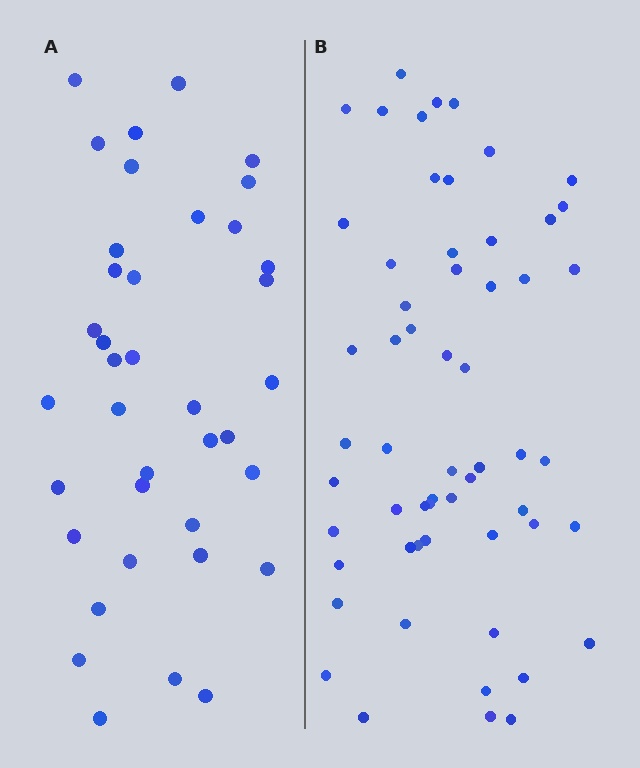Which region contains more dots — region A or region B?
Region B (the right region) has more dots.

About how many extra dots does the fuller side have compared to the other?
Region B has approximately 20 more dots than region A.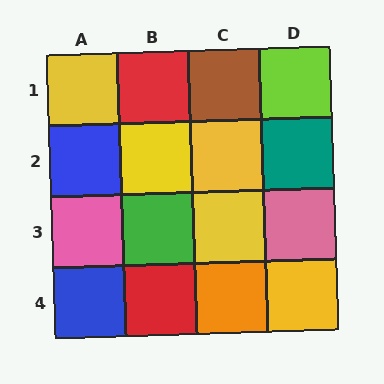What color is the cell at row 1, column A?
Yellow.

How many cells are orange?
1 cell is orange.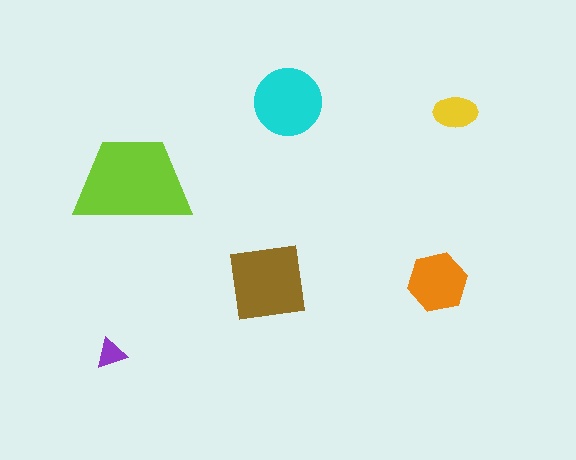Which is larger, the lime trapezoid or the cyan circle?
The lime trapezoid.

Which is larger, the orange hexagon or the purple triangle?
The orange hexagon.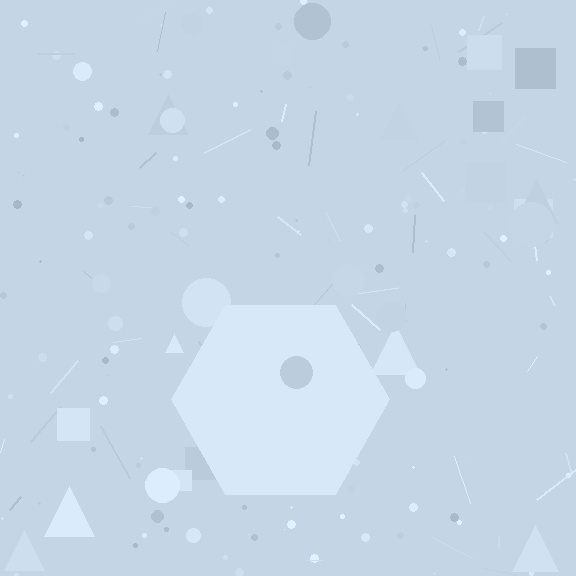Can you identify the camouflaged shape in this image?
The camouflaged shape is a hexagon.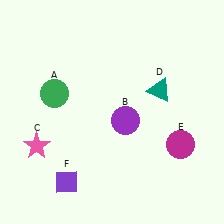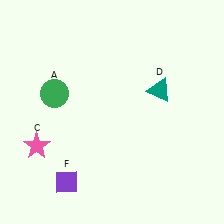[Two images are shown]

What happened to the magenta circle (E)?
The magenta circle (E) was removed in Image 2. It was in the bottom-right area of Image 1.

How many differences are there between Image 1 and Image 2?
There are 2 differences between the two images.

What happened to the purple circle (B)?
The purple circle (B) was removed in Image 2. It was in the bottom-right area of Image 1.